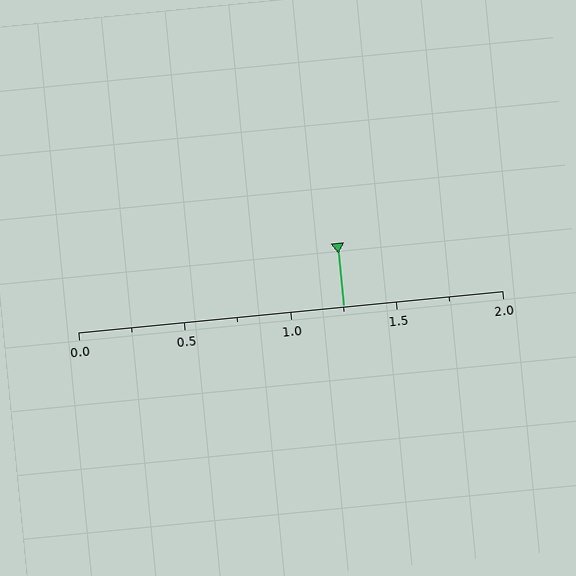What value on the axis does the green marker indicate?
The marker indicates approximately 1.25.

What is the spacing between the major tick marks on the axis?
The major ticks are spaced 0.5 apart.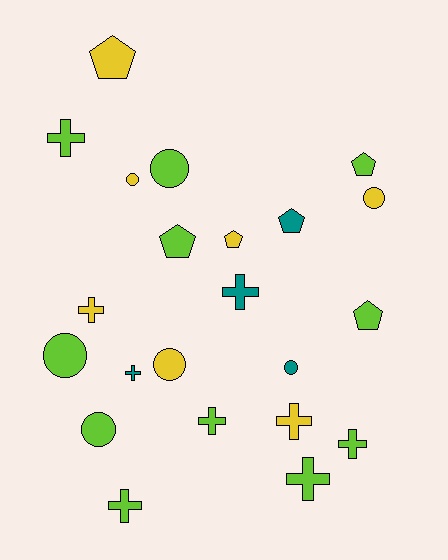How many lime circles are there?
There are 3 lime circles.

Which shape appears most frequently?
Cross, with 9 objects.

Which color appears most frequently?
Lime, with 11 objects.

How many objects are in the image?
There are 22 objects.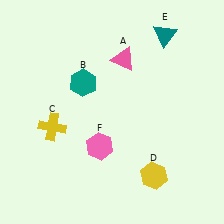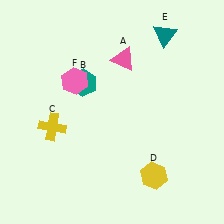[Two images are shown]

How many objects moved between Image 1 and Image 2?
1 object moved between the two images.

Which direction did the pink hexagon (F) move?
The pink hexagon (F) moved up.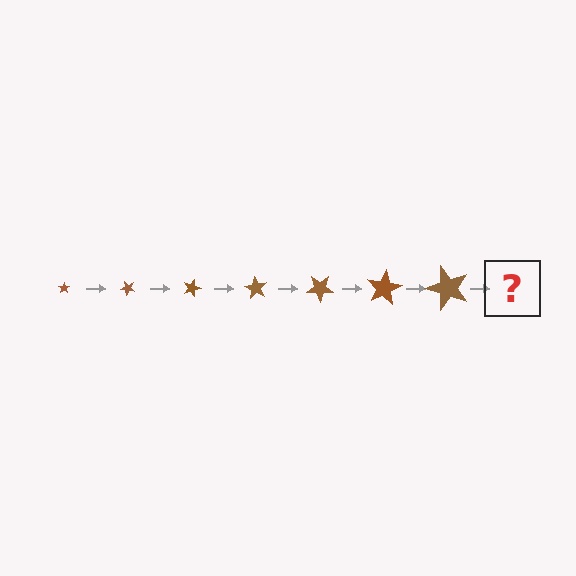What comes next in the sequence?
The next element should be a star, larger than the previous one and rotated 315 degrees from the start.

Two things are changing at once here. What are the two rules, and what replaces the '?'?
The two rules are that the star grows larger each step and it rotates 45 degrees each step. The '?' should be a star, larger than the previous one and rotated 315 degrees from the start.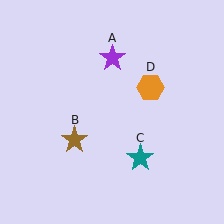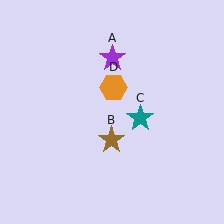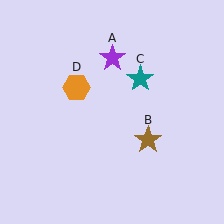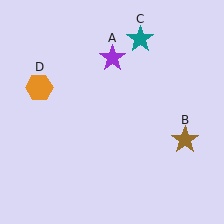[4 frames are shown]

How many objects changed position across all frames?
3 objects changed position: brown star (object B), teal star (object C), orange hexagon (object D).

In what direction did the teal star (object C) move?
The teal star (object C) moved up.